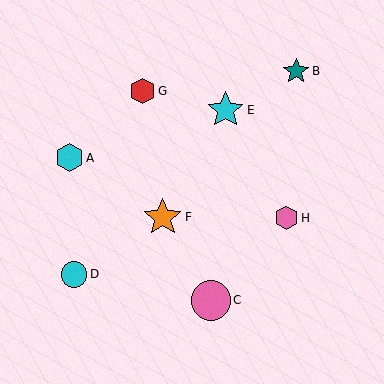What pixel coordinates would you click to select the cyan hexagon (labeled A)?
Click at (69, 158) to select the cyan hexagon A.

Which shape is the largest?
The pink circle (labeled C) is the largest.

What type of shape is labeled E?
Shape E is a cyan star.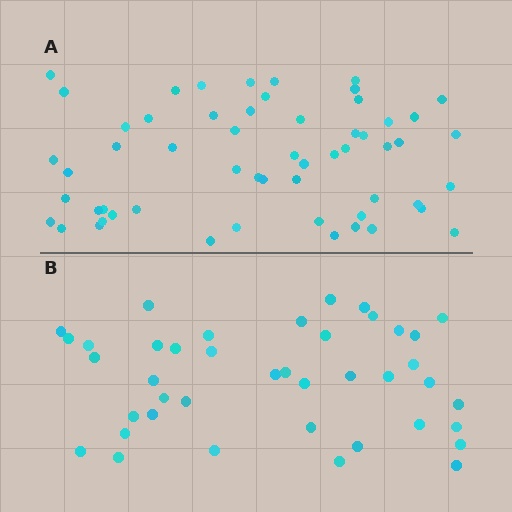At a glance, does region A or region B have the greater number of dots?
Region A (the top region) has more dots.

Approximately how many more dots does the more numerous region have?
Region A has approximately 15 more dots than region B.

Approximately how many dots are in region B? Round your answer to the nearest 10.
About 40 dots. (The exact count is 41, which rounds to 40.)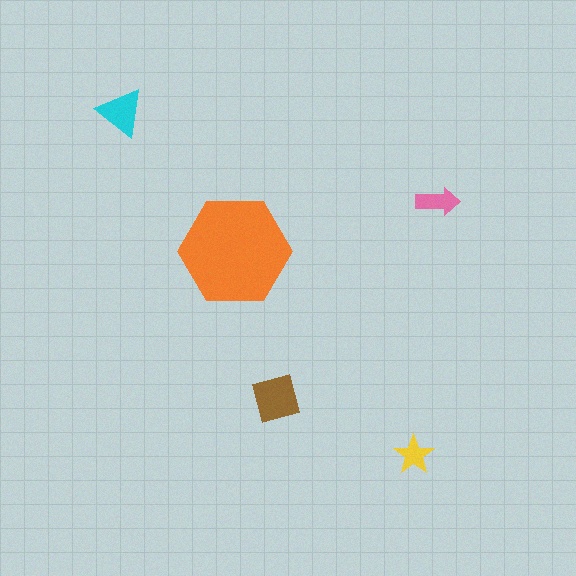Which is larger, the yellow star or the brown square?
The brown square.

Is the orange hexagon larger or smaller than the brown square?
Larger.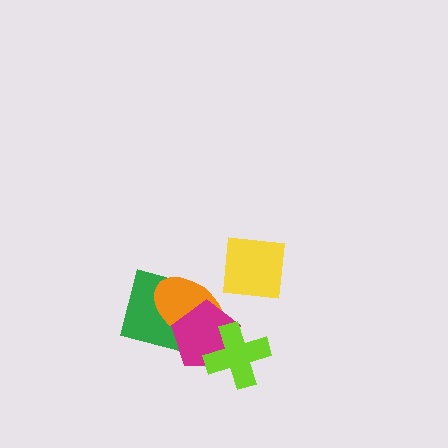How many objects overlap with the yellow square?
0 objects overlap with the yellow square.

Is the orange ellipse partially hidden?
Yes, it is partially covered by another shape.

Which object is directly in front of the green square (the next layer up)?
The orange ellipse is directly in front of the green square.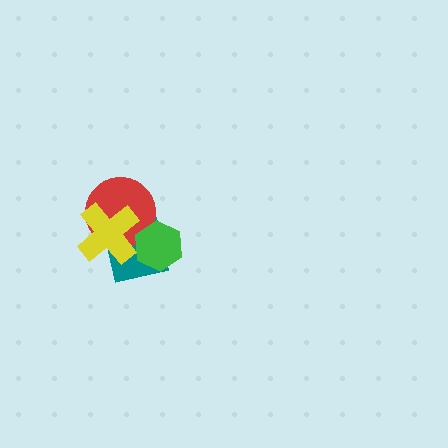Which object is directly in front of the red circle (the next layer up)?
The green hexagon is directly in front of the red circle.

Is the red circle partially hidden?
Yes, it is partially covered by another shape.